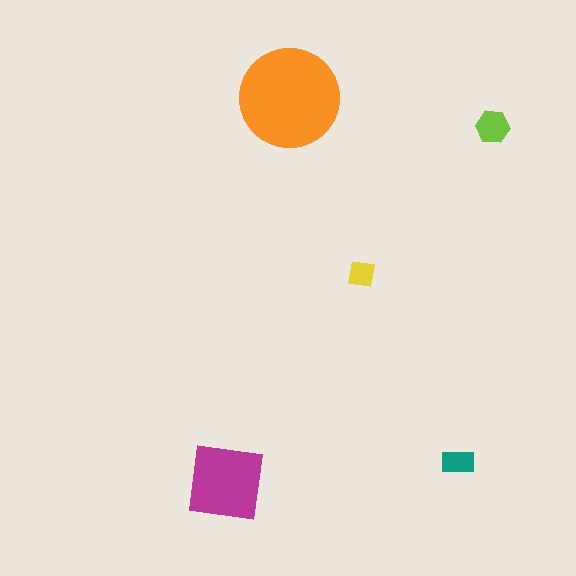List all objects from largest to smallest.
The orange circle, the magenta square, the lime hexagon, the teal rectangle, the yellow square.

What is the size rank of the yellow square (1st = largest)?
5th.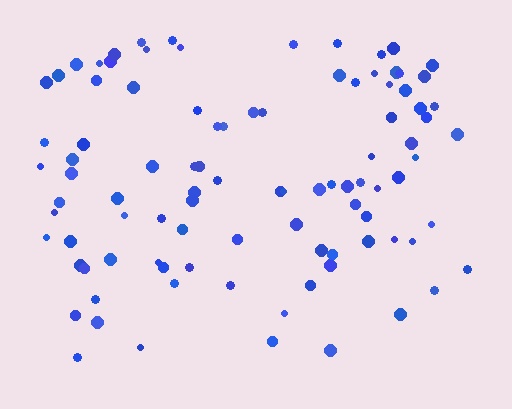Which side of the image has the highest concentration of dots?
The top.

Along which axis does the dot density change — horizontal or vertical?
Vertical.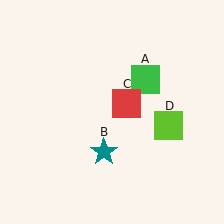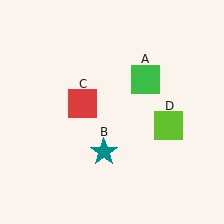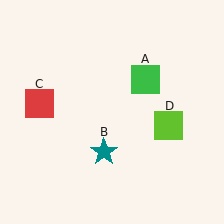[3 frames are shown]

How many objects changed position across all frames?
1 object changed position: red square (object C).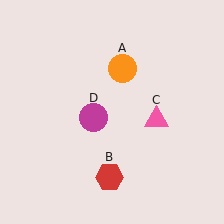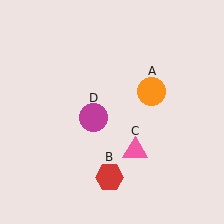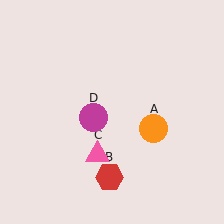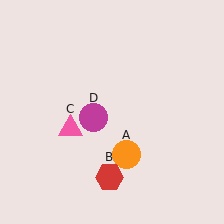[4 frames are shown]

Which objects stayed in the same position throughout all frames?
Red hexagon (object B) and magenta circle (object D) remained stationary.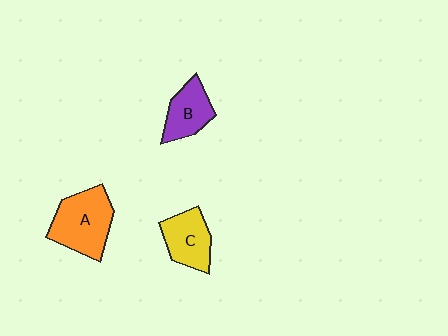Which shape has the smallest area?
Shape B (purple).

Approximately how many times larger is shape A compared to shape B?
Approximately 1.5 times.